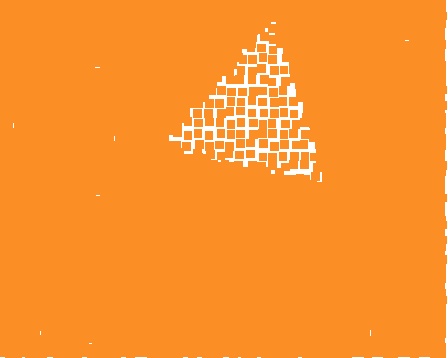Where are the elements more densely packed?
The elements are more densely packed outside the triangle boundary.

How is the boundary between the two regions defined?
The boundary is defined by a change in element density (approximately 2.5x ratio). All elements are the same color, size, and shape.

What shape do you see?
I see a triangle.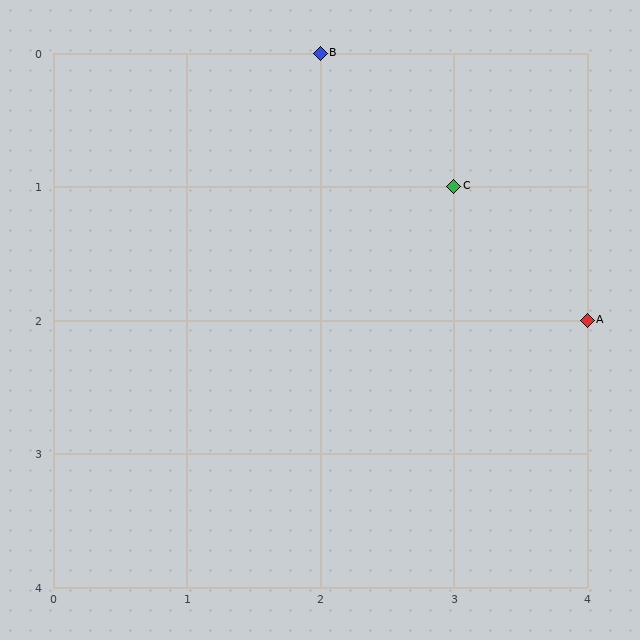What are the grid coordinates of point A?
Point A is at grid coordinates (4, 2).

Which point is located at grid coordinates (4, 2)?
Point A is at (4, 2).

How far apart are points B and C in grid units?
Points B and C are 1 column and 1 row apart (about 1.4 grid units diagonally).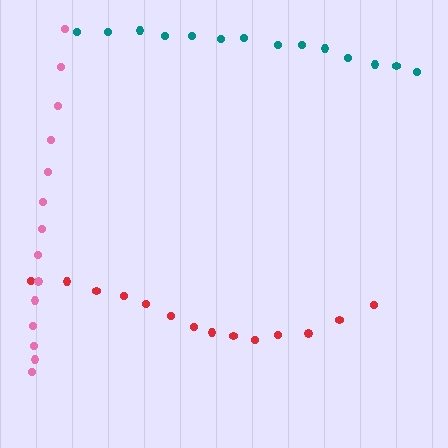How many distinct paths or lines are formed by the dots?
There are 3 distinct paths.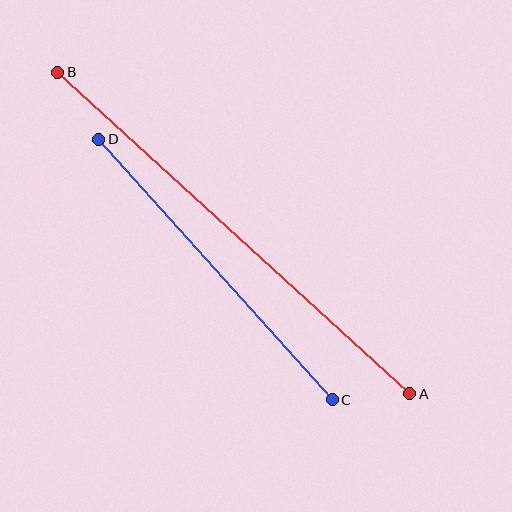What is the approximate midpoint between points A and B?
The midpoint is at approximately (234, 233) pixels.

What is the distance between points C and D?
The distance is approximately 349 pixels.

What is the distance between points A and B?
The distance is approximately 477 pixels.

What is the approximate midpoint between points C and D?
The midpoint is at approximately (215, 269) pixels.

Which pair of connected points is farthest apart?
Points A and B are farthest apart.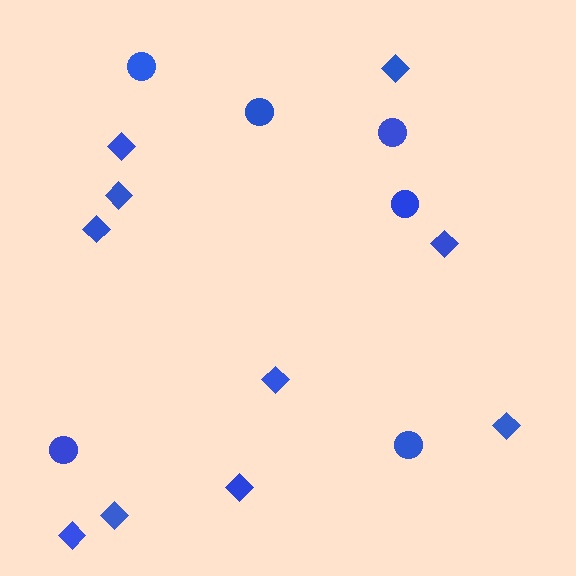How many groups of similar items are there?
There are 2 groups: one group of diamonds (10) and one group of circles (6).